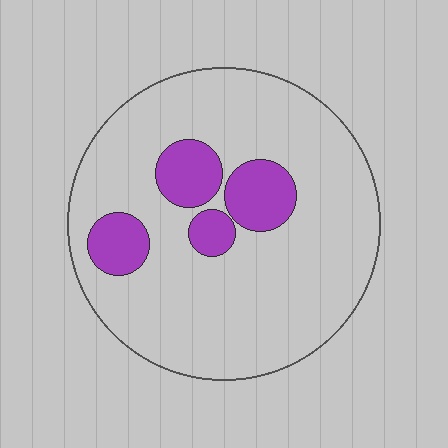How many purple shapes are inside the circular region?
4.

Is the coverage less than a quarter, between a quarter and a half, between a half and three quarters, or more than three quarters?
Less than a quarter.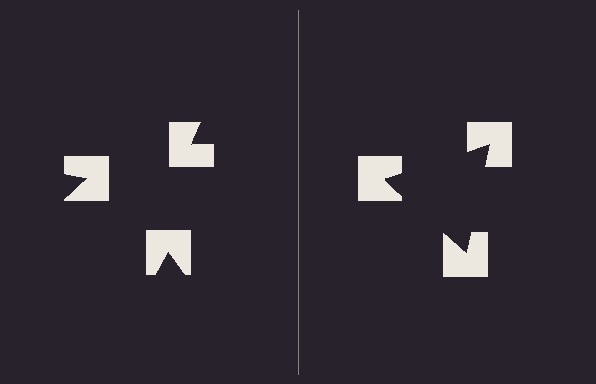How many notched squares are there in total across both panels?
6 — 3 on each side.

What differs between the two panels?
The notched squares are positioned identically on both sides; only the wedge orientations differ. On the right they align to a triangle; on the left they are misaligned.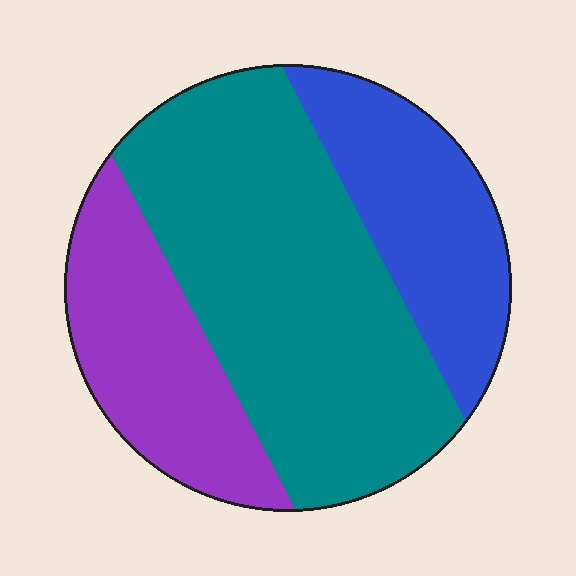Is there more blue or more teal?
Teal.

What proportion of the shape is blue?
Blue takes up less than a quarter of the shape.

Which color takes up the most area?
Teal, at roughly 55%.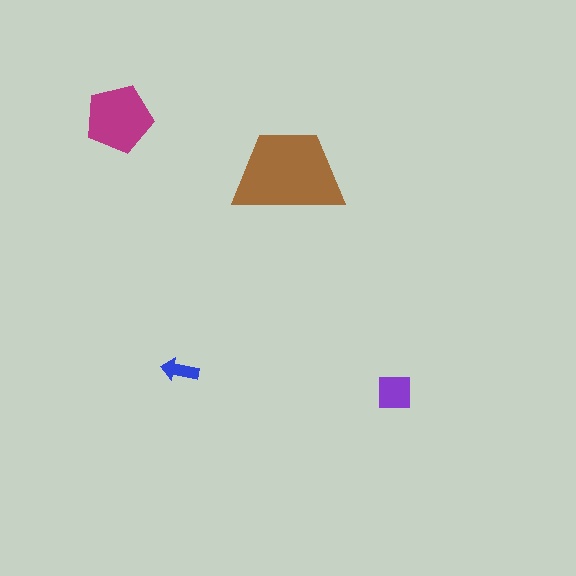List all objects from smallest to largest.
The blue arrow, the purple square, the magenta pentagon, the brown trapezoid.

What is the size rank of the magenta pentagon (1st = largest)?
2nd.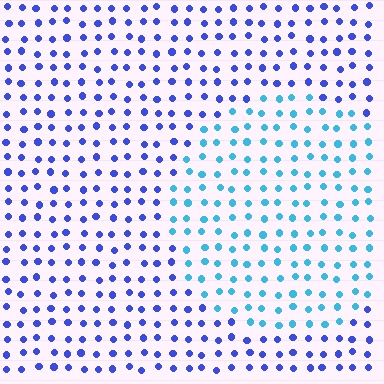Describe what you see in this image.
The image is filled with small blue elements in a uniform arrangement. A circle-shaped region is visible where the elements are tinted to a slightly different hue, forming a subtle color boundary.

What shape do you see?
I see a circle.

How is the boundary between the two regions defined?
The boundary is defined purely by a slight shift in hue (about 41 degrees). Spacing, size, and orientation are identical on both sides.